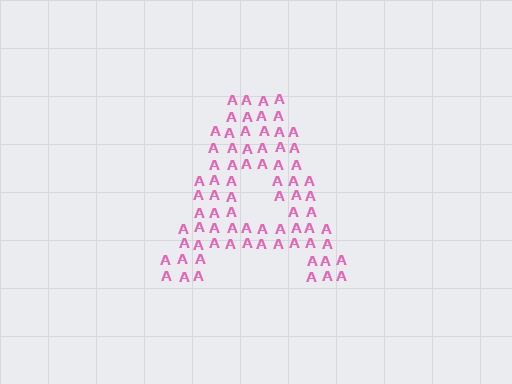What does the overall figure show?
The overall figure shows the letter A.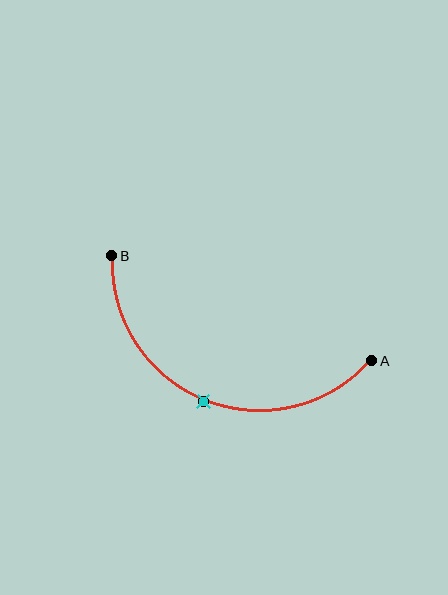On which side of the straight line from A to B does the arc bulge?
The arc bulges below the straight line connecting A and B.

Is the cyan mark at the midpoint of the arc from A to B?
Yes. The cyan mark lies on the arc at equal arc-length from both A and B — it is the arc midpoint.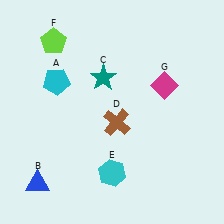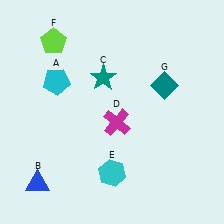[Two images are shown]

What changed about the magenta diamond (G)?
In Image 1, G is magenta. In Image 2, it changed to teal.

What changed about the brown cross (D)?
In Image 1, D is brown. In Image 2, it changed to magenta.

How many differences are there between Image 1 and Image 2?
There are 2 differences between the two images.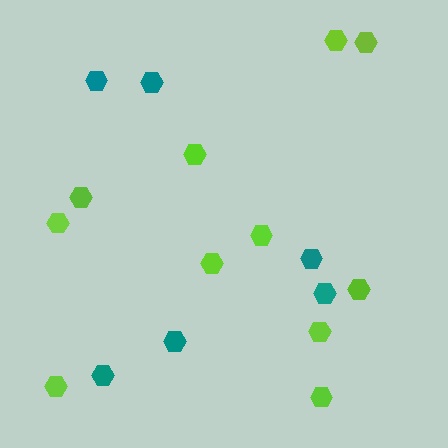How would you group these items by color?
There are 2 groups: one group of lime hexagons (11) and one group of teal hexagons (6).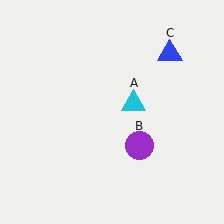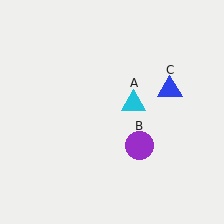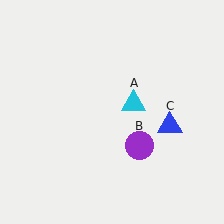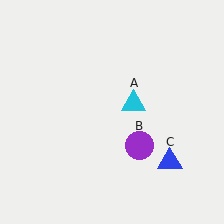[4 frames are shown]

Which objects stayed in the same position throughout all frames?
Cyan triangle (object A) and purple circle (object B) remained stationary.